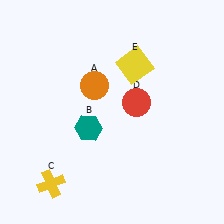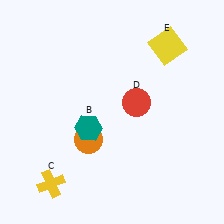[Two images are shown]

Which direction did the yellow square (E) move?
The yellow square (E) moved right.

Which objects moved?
The objects that moved are: the orange circle (A), the yellow square (E).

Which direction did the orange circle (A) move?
The orange circle (A) moved down.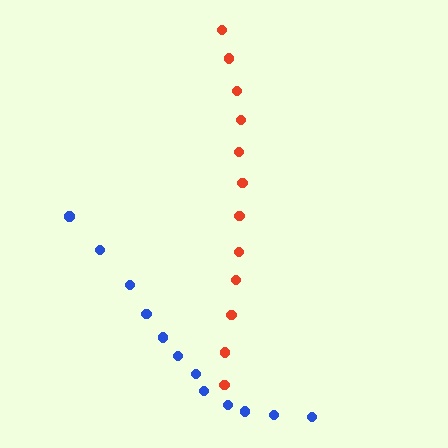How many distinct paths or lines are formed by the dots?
There are 2 distinct paths.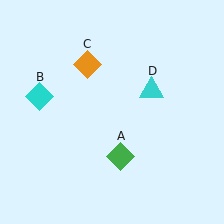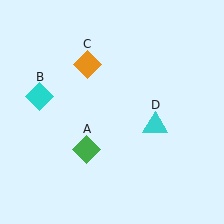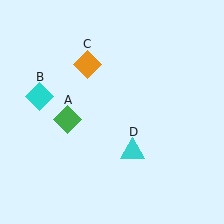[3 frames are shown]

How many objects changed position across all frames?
2 objects changed position: green diamond (object A), cyan triangle (object D).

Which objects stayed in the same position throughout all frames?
Cyan diamond (object B) and orange diamond (object C) remained stationary.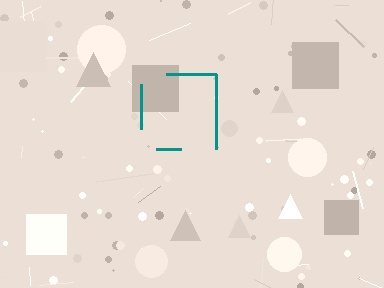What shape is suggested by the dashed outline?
The dashed outline suggests a square.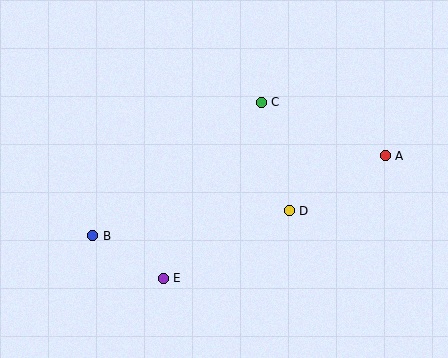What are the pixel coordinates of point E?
Point E is at (163, 278).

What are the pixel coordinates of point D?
Point D is at (289, 211).